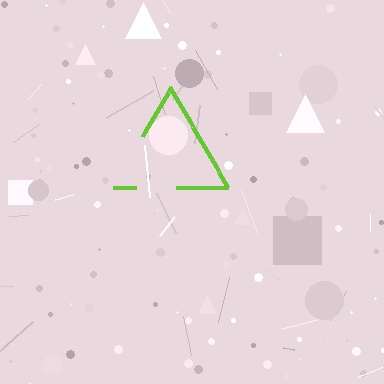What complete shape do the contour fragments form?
The contour fragments form a triangle.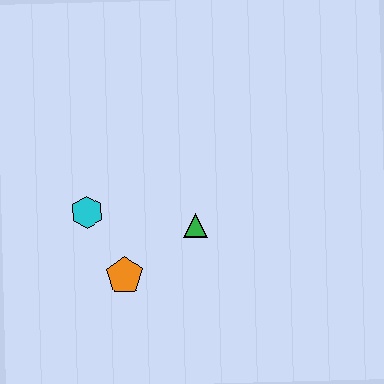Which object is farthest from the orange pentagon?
The green triangle is farthest from the orange pentagon.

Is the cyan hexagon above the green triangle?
Yes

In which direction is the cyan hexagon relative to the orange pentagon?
The cyan hexagon is above the orange pentagon.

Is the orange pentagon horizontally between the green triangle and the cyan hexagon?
Yes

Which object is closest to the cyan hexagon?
The orange pentagon is closest to the cyan hexagon.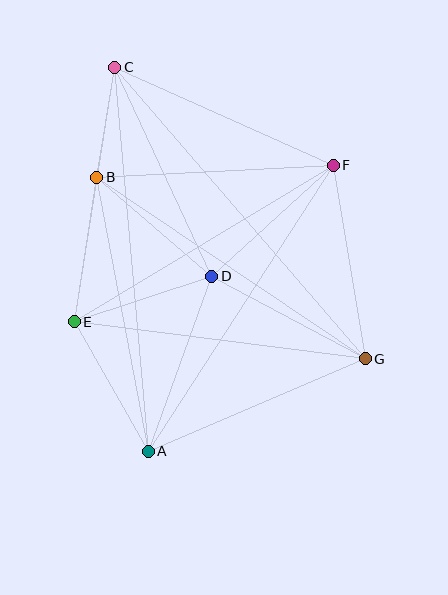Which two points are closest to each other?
Points B and C are closest to each other.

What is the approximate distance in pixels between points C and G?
The distance between C and G is approximately 385 pixels.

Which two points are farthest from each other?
Points A and C are farthest from each other.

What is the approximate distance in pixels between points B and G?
The distance between B and G is approximately 324 pixels.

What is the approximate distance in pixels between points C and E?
The distance between C and E is approximately 258 pixels.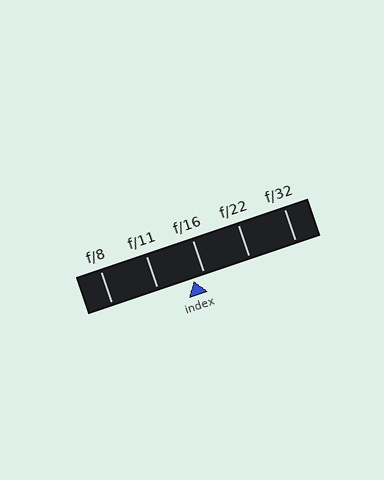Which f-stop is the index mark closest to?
The index mark is closest to f/16.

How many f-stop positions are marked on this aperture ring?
There are 5 f-stop positions marked.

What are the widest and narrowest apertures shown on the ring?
The widest aperture shown is f/8 and the narrowest is f/32.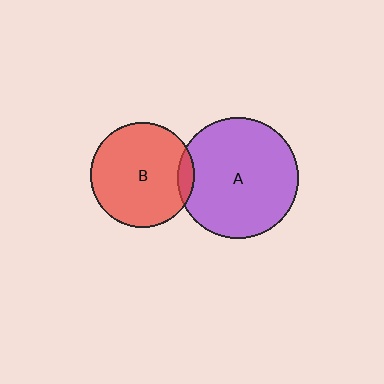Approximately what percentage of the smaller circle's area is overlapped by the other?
Approximately 10%.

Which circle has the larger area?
Circle A (purple).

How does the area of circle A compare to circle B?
Approximately 1.3 times.